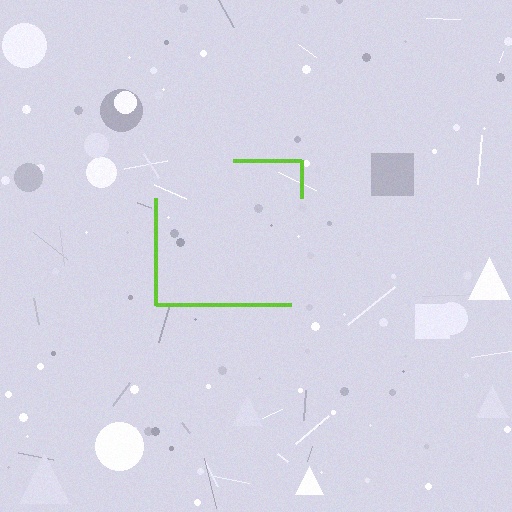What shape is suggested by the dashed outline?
The dashed outline suggests a square.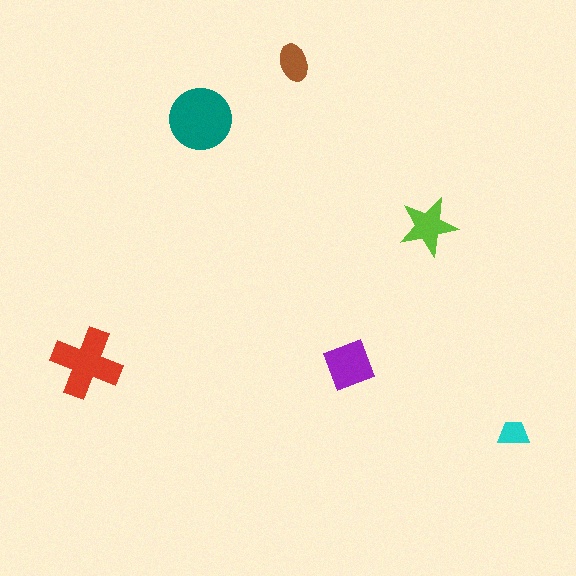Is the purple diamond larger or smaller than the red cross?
Smaller.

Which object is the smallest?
The cyan trapezoid.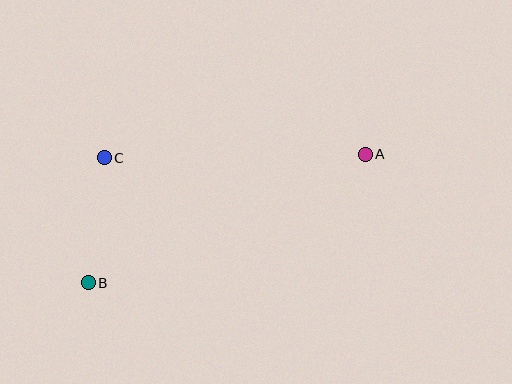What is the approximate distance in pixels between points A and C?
The distance between A and C is approximately 261 pixels.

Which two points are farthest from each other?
Points A and B are farthest from each other.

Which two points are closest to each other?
Points B and C are closest to each other.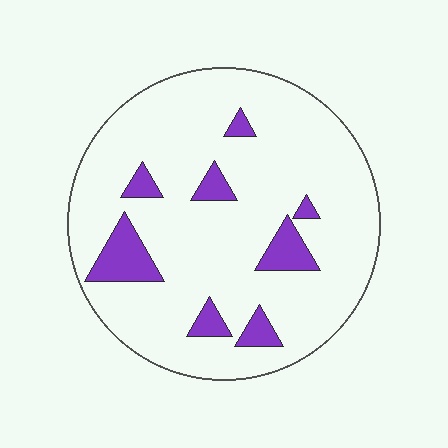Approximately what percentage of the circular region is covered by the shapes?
Approximately 10%.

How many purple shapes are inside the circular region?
8.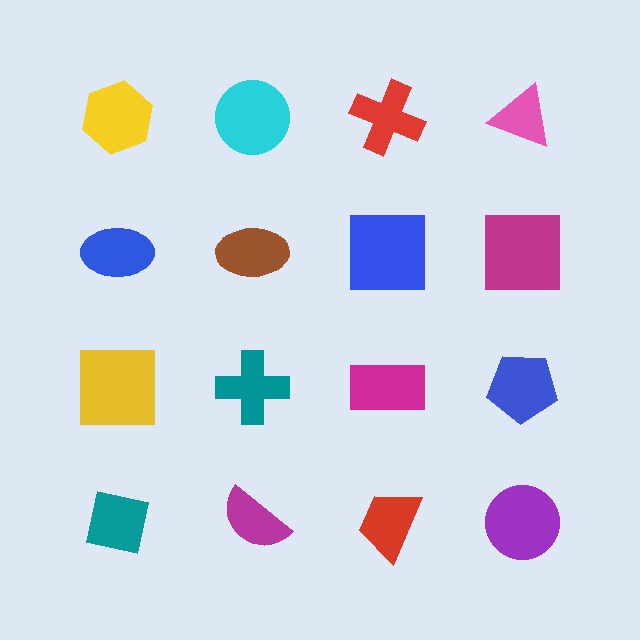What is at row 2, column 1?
A blue ellipse.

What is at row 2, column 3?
A blue square.